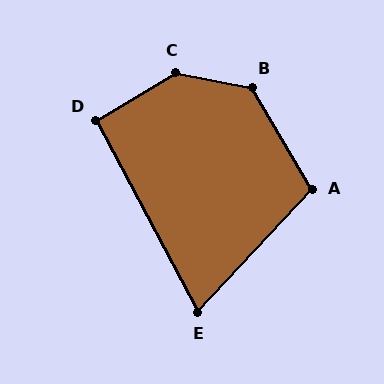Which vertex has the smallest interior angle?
E, at approximately 71 degrees.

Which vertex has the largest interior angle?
C, at approximately 138 degrees.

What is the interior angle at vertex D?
Approximately 93 degrees (approximately right).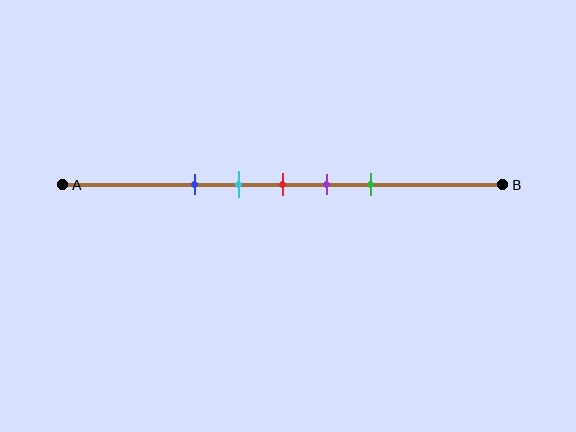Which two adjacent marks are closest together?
The cyan and red marks are the closest adjacent pair.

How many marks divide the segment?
There are 5 marks dividing the segment.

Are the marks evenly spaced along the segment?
Yes, the marks are approximately evenly spaced.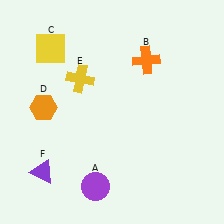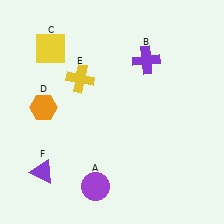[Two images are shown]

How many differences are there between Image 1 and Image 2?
There is 1 difference between the two images.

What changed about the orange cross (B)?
In Image 1, B is orange. In Image 2, it changed to purple.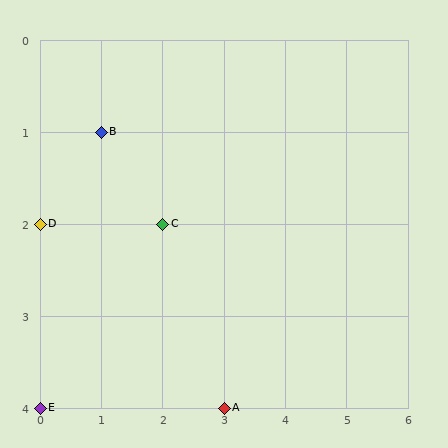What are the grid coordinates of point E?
Point E is at grid coordinates (0, 4).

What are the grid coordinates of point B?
Point B is at grid coordinates (1, 1).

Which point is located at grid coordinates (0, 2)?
Point D is at (0, 2).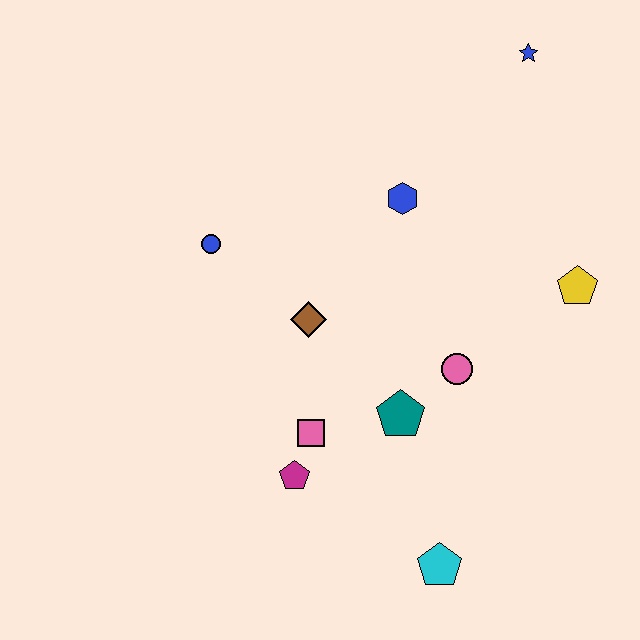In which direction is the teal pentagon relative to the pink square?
The teal pentagon is to the right of the pink square.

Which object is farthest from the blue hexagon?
The cyan pentagon is farthest from the blue hexagon.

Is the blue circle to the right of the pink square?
No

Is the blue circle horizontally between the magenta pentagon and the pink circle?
No